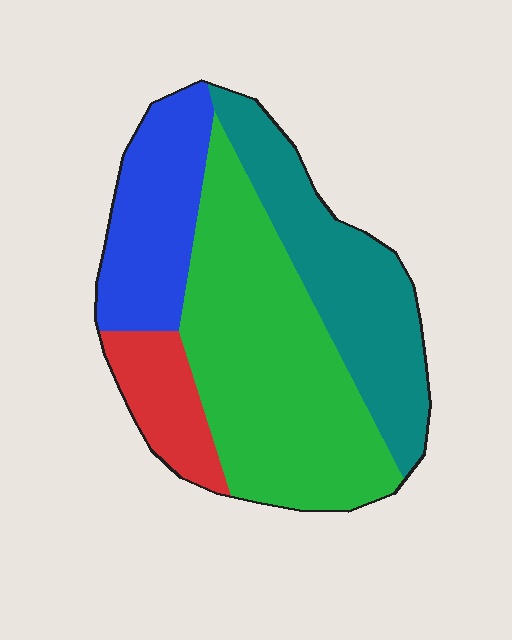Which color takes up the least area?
Red, at roughly 10%.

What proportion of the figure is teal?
Teal covers roughly 25% of the figure.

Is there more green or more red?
Green.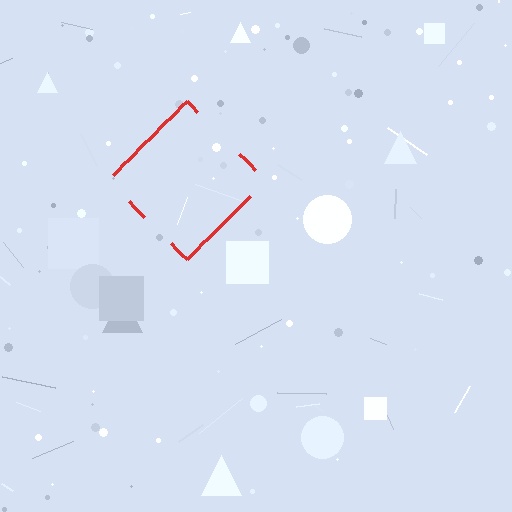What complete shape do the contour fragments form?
The contour fragments form a diamond.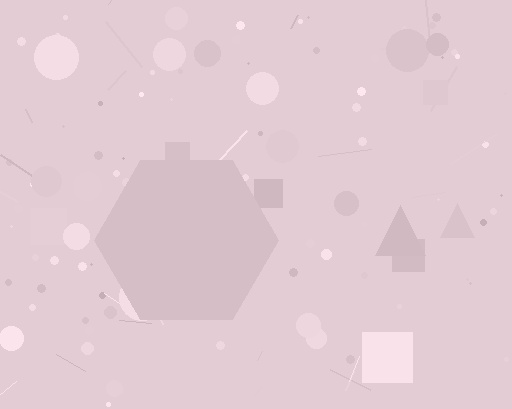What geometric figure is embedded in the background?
A hexagon is embedded in the background.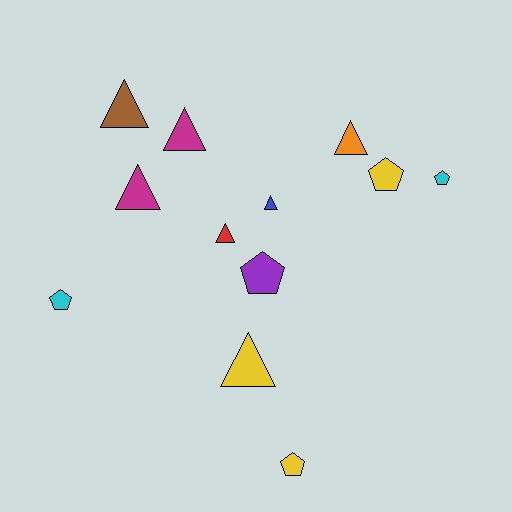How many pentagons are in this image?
There are 5 pentagons.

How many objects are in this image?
There are 12 objects.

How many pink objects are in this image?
There are no pink objects.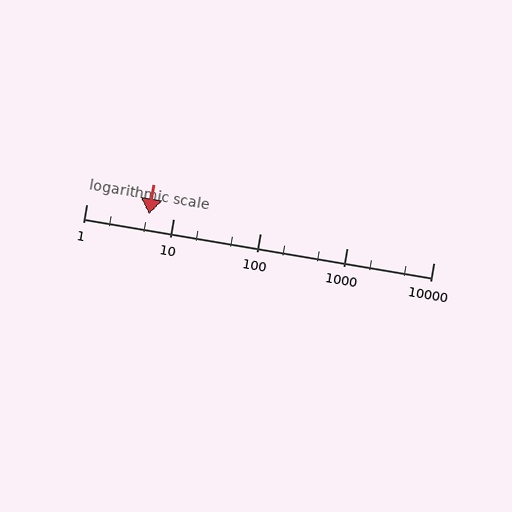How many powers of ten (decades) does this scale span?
The scale spans 4 decades, from 1 to 10000.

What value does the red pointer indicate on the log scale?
The pointer indicates approximately 5.2.